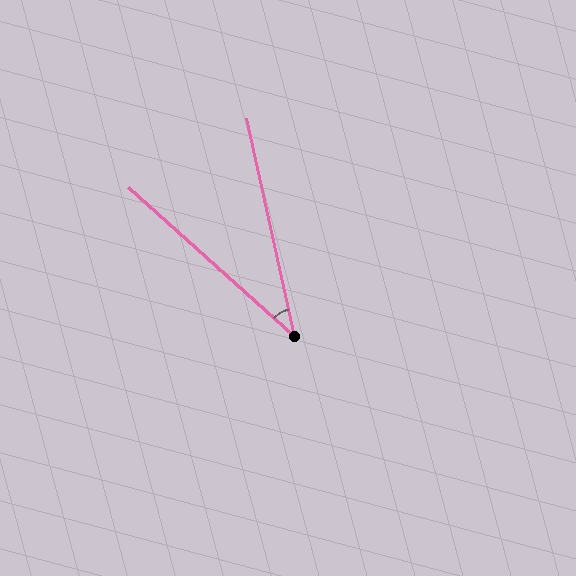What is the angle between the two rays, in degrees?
Approximately 36 degrees.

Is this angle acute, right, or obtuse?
It is acute.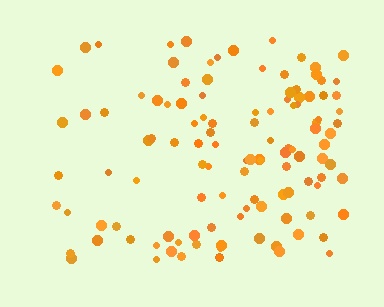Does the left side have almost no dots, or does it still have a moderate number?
Still a moderate number, just noticeably fewer than the right.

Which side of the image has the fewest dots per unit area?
The left.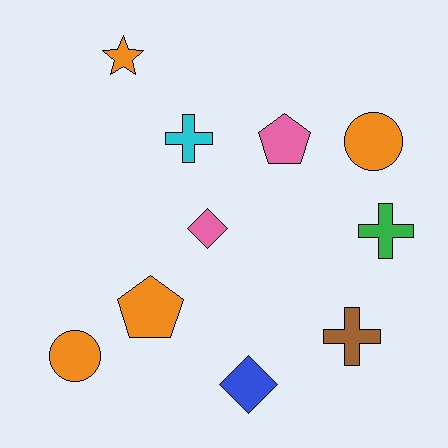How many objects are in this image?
There are 10 objects.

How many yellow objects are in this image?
There are no yellow objects.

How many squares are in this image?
There are no squares.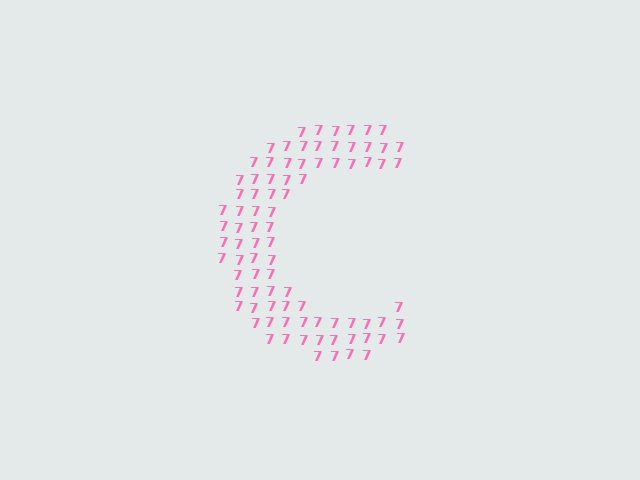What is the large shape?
The large shape is the letter C.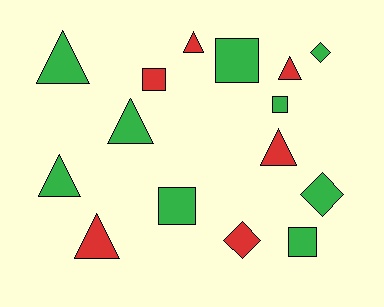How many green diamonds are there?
There are 2 green diamonds.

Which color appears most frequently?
Green, with 9 objects.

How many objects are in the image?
There are 15 objects.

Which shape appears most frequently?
Triangle, with 7 objects.